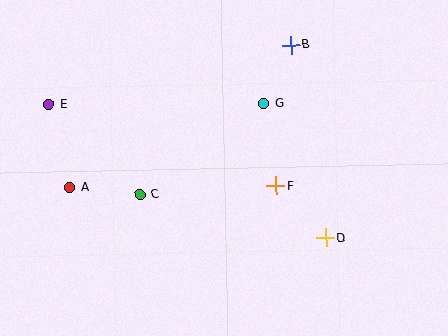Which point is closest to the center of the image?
Point F at (276, 186) is closest to the center.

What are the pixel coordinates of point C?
Point C is at (140, 195).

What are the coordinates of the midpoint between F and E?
The midpoint between F and E is at (162, 145).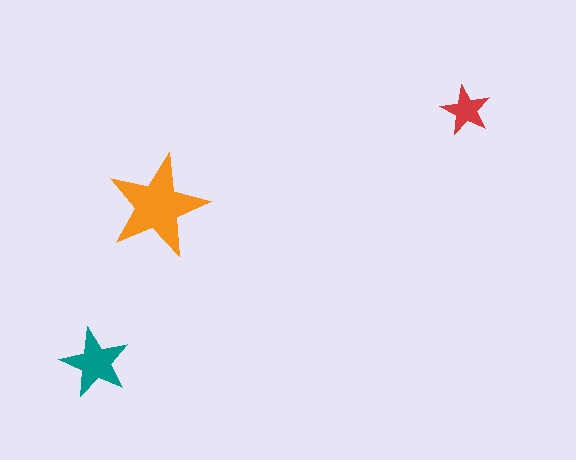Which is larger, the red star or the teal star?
The teal one.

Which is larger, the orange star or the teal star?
The orange one.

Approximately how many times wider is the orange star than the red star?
About 2 times wider.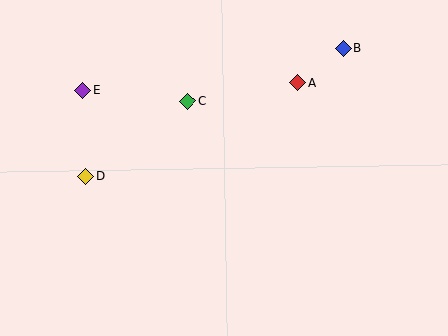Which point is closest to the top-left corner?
Point E is closest to the top-left corner.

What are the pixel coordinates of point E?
Point E is at (82, 90).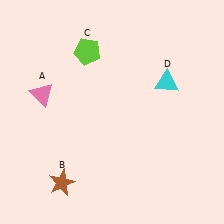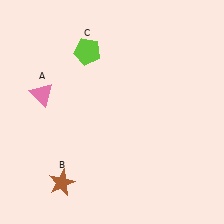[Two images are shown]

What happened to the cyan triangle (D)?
The cyan triangle (D) was removed in Image 2. It was in the top-right area of Image 1.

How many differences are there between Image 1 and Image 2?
There is 1 difference between the two images.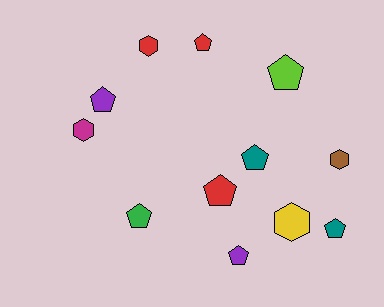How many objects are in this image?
There are 12 objects.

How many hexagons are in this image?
There are 4 hexagons.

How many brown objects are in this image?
There is 1 brown object.